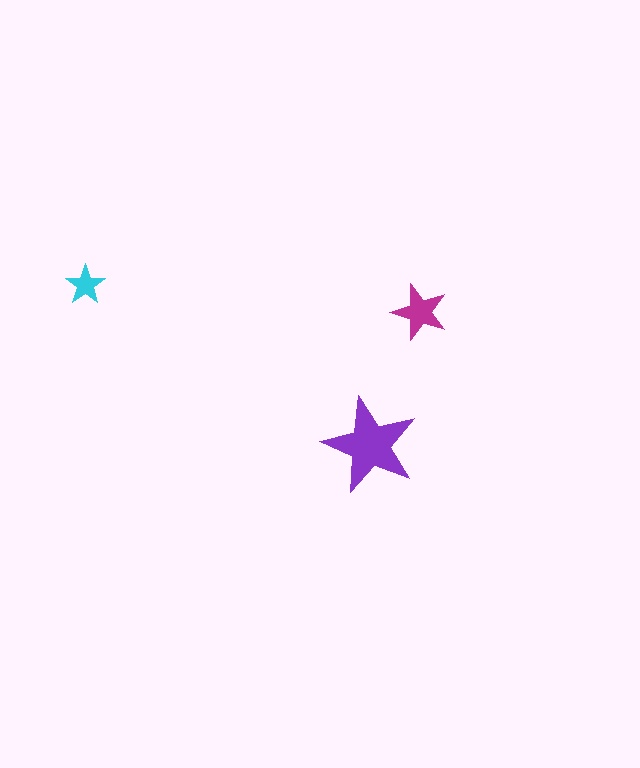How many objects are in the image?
There are 3 objects in the image.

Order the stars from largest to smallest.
the purple one, the magenta one, the cyan one.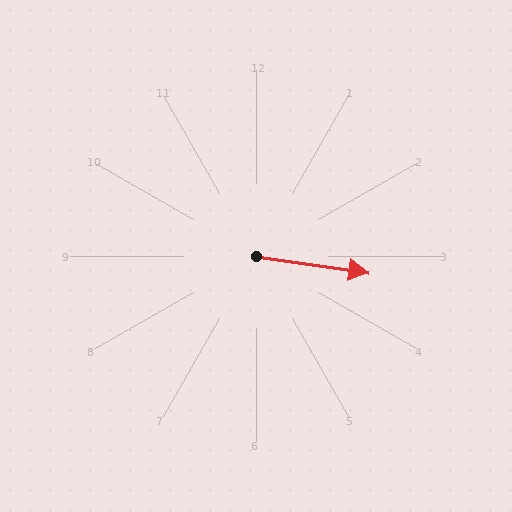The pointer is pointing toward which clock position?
Roughly 3 o'clock.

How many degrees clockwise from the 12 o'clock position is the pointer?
Approximately 98 degrees.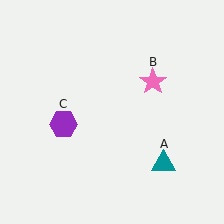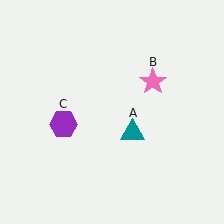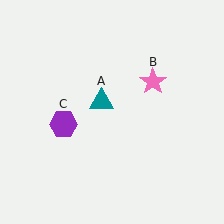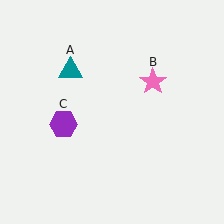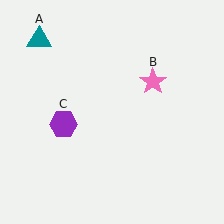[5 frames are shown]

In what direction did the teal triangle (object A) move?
The teal triangle (object A) moved up and to the left.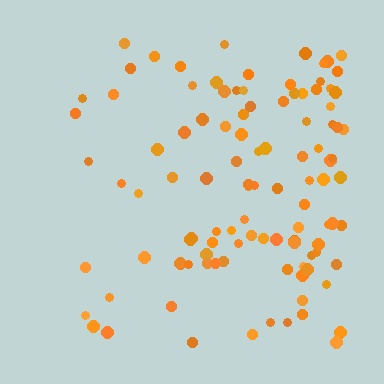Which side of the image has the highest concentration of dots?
The right.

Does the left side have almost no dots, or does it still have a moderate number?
Still a moderate number, just noticeably fewer than the right.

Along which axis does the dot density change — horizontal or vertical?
Horizontal.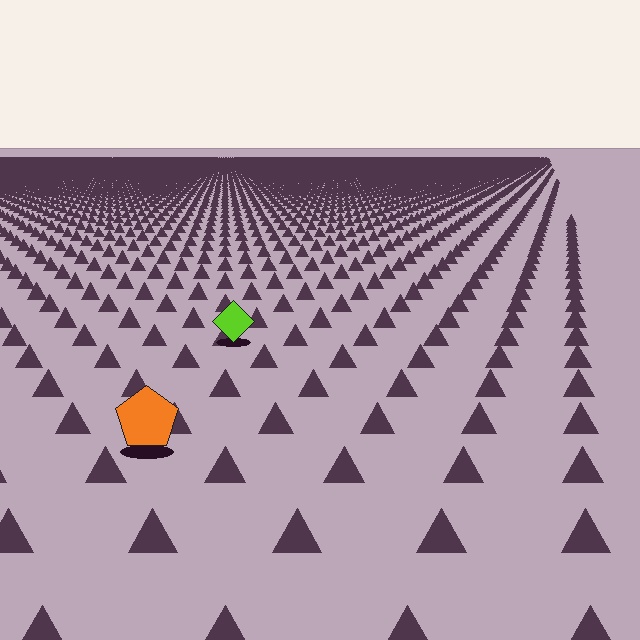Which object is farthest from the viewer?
The lime diamond is farthest from the viewer. It appears smaller and the ground texture around it is denser.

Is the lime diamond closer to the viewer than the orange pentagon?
No. The orange pentagon is closer — you can tell from the texture gradient: the ground texture is coarser near it.